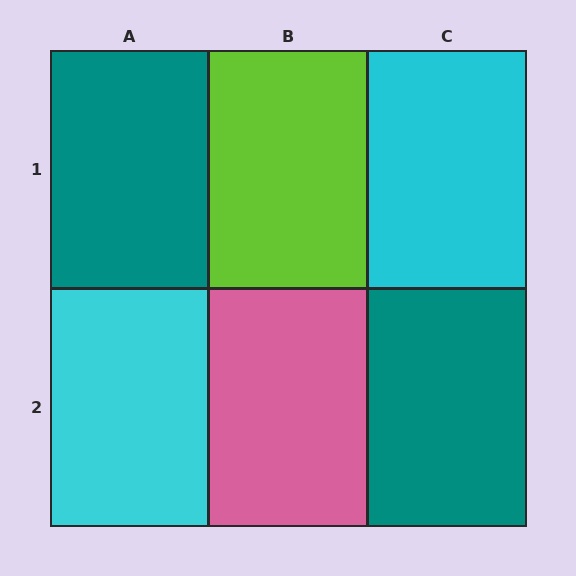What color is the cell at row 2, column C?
Teal.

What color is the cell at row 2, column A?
Cyan.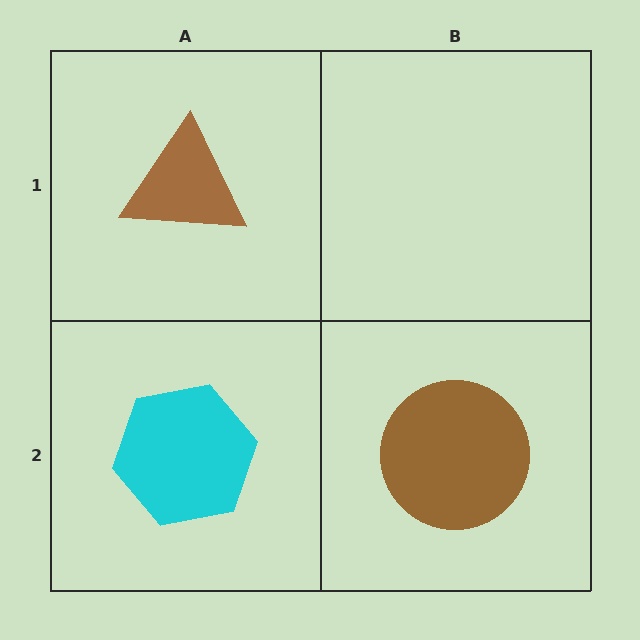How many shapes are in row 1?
1 shape.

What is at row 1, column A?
A brown triangle.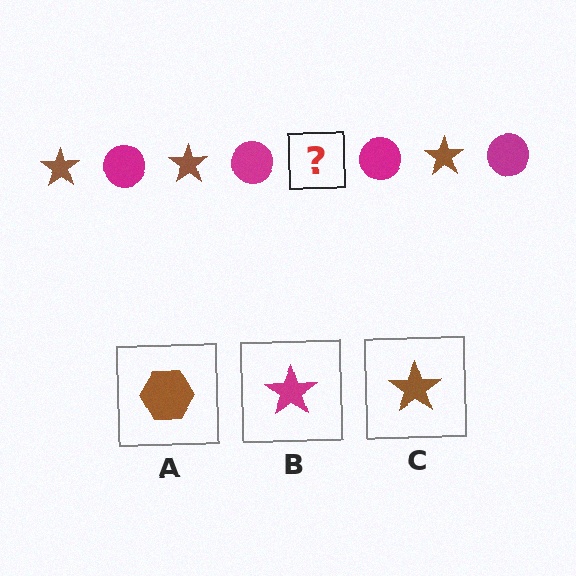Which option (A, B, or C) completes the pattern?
C.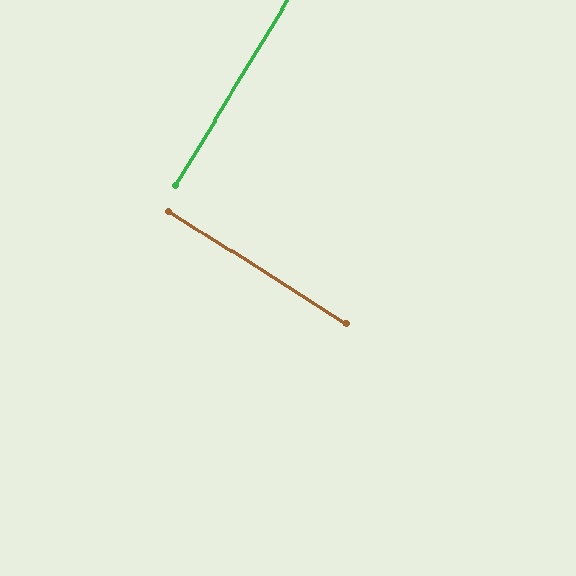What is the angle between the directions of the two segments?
Approximately 89 degrees.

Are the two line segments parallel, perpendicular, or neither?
Perpendicular — they meet at approximately 89°.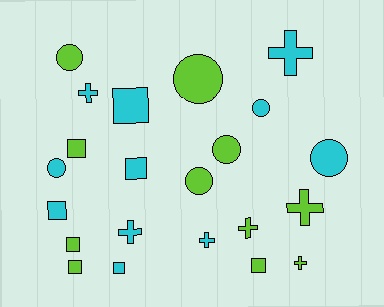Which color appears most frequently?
Lime, with 11 objects.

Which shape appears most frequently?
Square, with 8 objects.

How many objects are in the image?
There are 22 objects.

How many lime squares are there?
There are 4 lime squares.